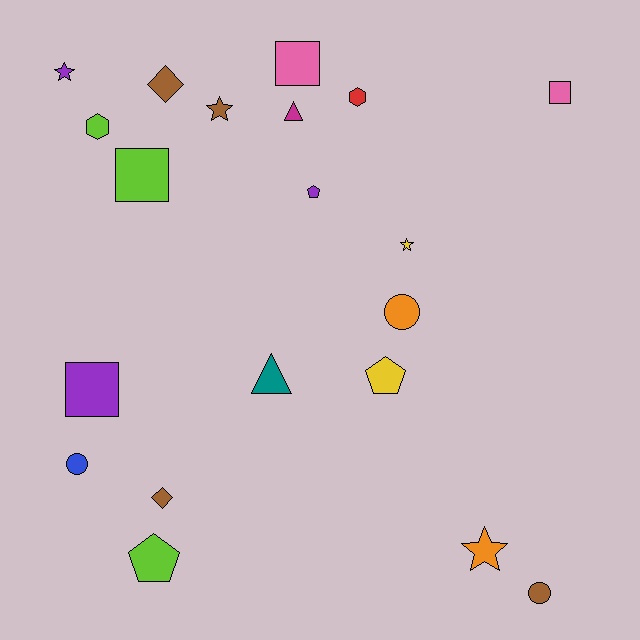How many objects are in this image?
There are 20 objects.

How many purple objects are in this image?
There are 3 purple objects.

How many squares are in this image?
There are 4 squares.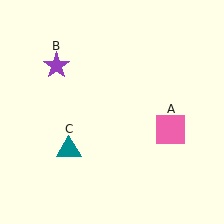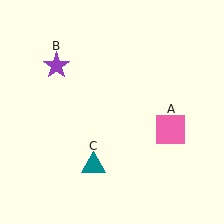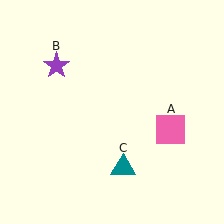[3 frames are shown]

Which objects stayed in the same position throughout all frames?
Pink square (object A) and purple star (object B) remained stationary.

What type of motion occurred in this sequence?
The teal triangle (object C) rotated counterclockwise around the center of the scene.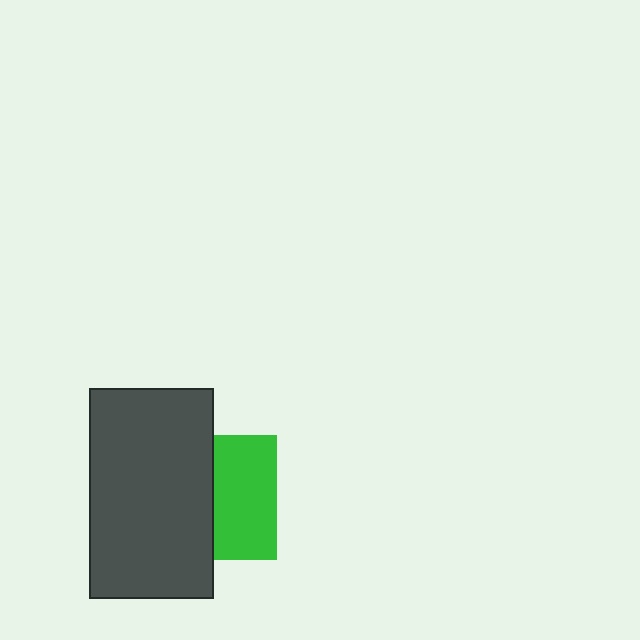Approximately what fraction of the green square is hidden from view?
Roughly 49% of the green square is hidden behind the dark gray rectangle.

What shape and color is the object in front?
The object in front is a dark gray rectangle.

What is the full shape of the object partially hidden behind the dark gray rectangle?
The partially hidden object is a green square.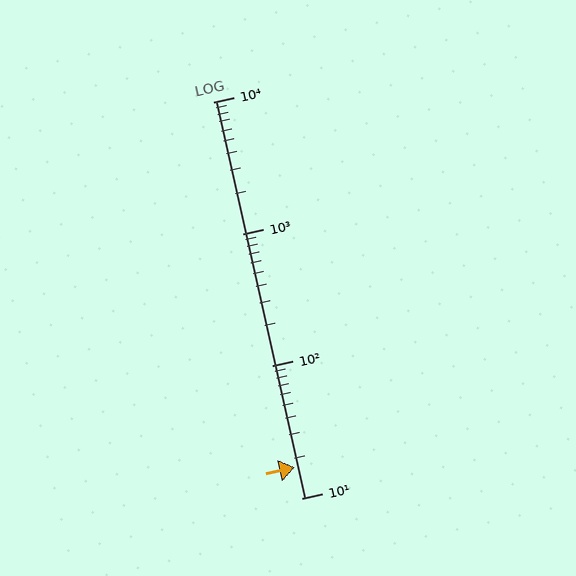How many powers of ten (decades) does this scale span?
The scale spans 3 decades, from 10 to 10000.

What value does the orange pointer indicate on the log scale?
The pointer indicates approximately 17.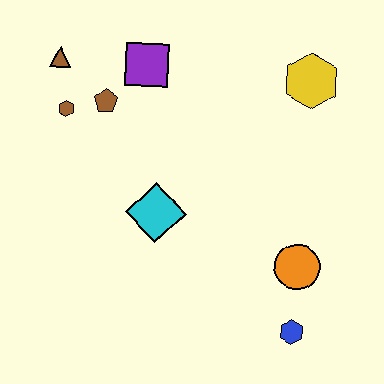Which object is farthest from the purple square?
The blue hexagon is farthest from the purple square.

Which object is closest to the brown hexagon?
The brown pentagon is closest to the brown hexagon.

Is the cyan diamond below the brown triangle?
Yes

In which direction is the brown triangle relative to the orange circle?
The brown triangle is to the left of the orange circle.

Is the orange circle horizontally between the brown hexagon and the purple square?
No